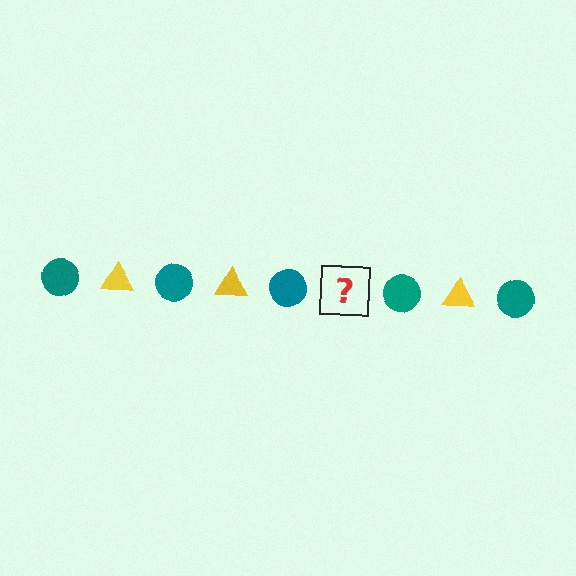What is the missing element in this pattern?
The missing element is a yellow triangle.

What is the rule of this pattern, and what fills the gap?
The rule is that the pattern alternates between teal circle and yellow triangle. The gap should be filled with a yellow triangle.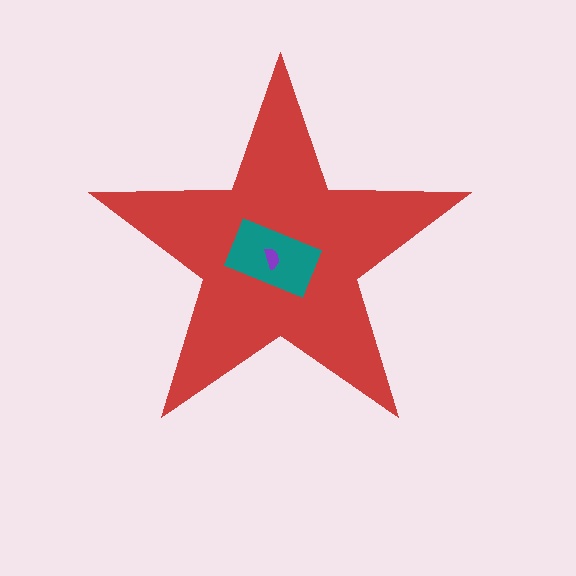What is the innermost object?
The purple semicircle.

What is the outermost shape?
The red star.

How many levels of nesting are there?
3.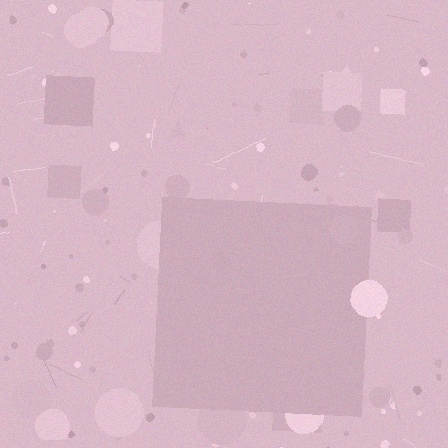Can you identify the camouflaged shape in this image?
The camouflaged shape is a square.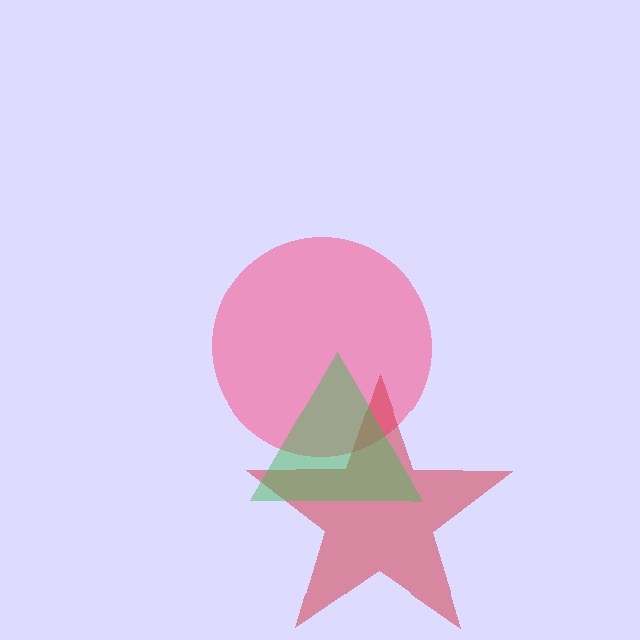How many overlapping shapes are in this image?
There are 3 overlapping shapes in the image.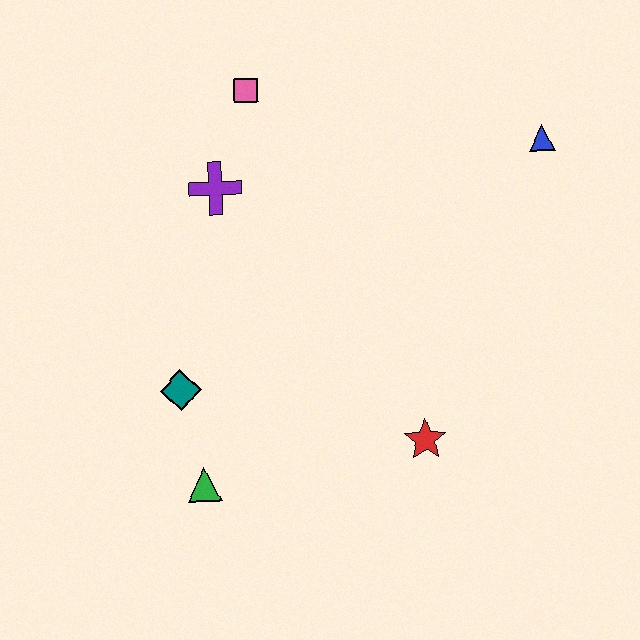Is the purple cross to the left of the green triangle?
No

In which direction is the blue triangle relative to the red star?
The blue triangle is above the red star.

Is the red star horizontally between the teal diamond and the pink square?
No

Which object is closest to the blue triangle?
The pink square is closest to the blue triangle.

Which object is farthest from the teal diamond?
The blue triangle is farthest from the teal diamond.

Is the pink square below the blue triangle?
No